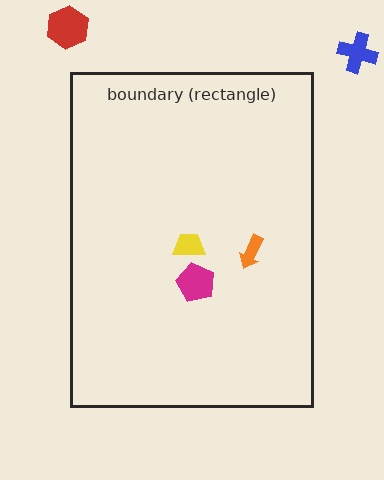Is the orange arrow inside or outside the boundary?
Inside.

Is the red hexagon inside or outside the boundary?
Outside.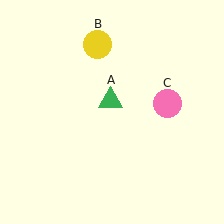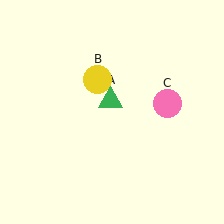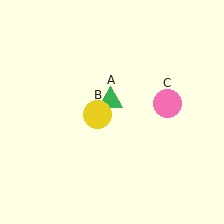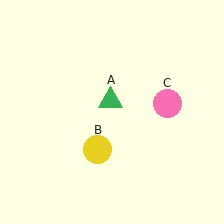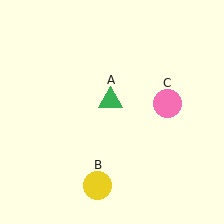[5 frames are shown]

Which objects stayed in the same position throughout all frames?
Green triangle (object A) and pink circle (object C) remained stationary.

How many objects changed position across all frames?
1 object changed position: yellow circle (object B).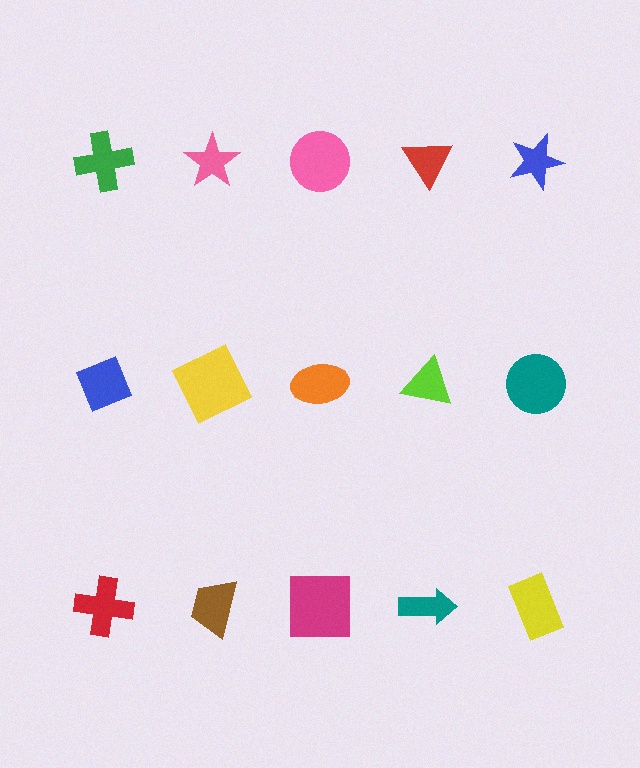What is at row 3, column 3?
A magenta square.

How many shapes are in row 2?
5 shapes.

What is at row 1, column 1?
A green cross.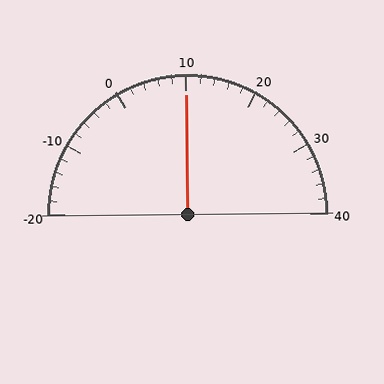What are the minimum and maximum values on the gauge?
The gauge ranges from -20 to 40.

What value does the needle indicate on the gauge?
The needle indicates approximately 10.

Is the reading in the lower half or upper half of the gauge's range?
The reading is in the upper half of the range (-20 to 40).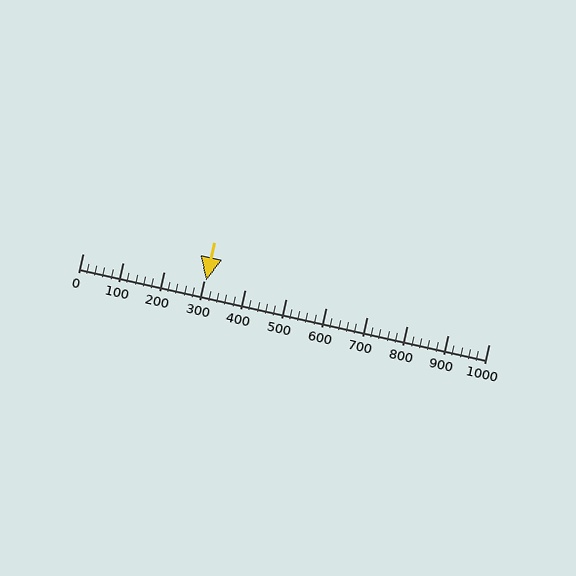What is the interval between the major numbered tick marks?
The major tick marks are spaced 100 units apart.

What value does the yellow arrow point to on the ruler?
The yellow arrow points to approximately 304.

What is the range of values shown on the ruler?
The ruler shows values from 0 to 1000.